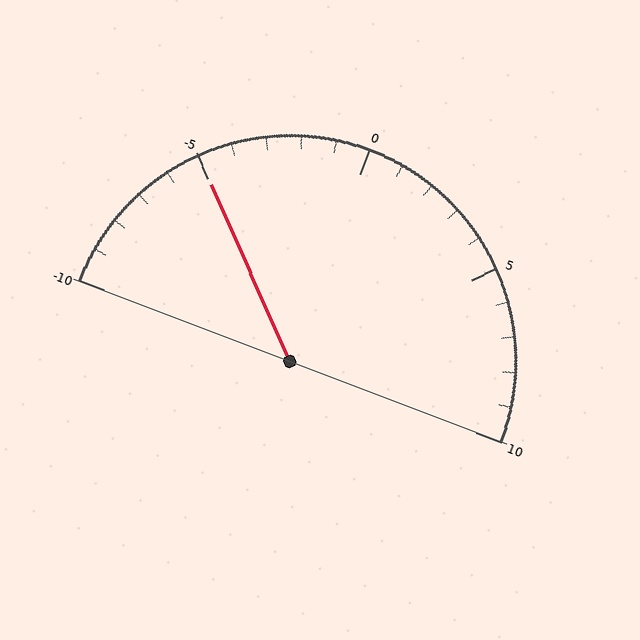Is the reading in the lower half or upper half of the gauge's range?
The reading is in the lower half of the range (-10 to 10).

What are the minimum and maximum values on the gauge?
The gauge ranges from -10 to 10.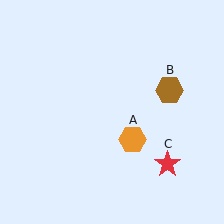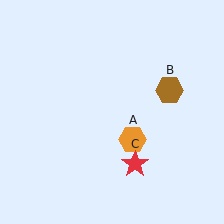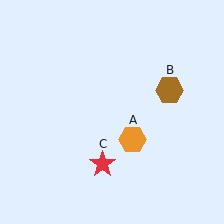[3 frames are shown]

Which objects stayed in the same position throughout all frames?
Orange hexagon (object A) and brown hexagon (object B) remained stationary.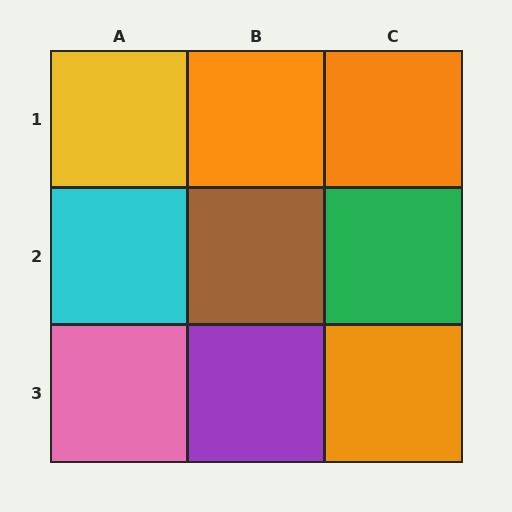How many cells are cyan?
1 cell is cyan.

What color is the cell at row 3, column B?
Purple.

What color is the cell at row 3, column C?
Orange.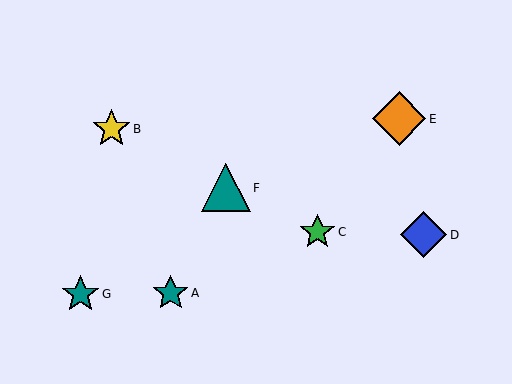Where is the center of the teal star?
The center of the teal star is at (80, 294).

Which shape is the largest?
The orange diamond (labeled E) is the largest.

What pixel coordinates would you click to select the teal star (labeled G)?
Click at (80, 294) to select the teal star G.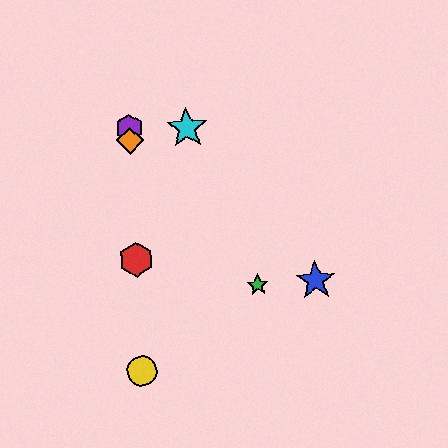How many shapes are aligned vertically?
4 shapes (the red hexagon, the yellow circle, the purple hexagon, the orange diamond) are aligned vertically.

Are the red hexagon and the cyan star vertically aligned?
No, the red hexagon is at x≈136 and the cyan star is at x≈187.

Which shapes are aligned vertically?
The red hexagon, the yellow circle, the purple hexagon, the orange diamond are aligned vertically.